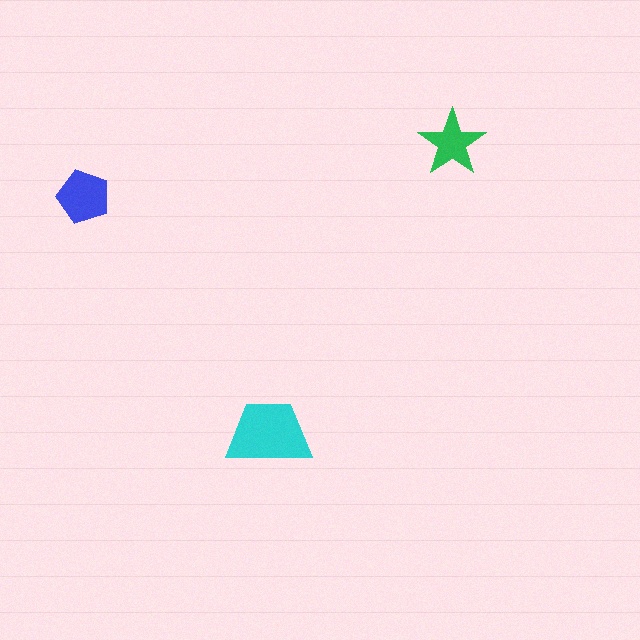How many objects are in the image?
There are 3 objects in the image.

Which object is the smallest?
The green star.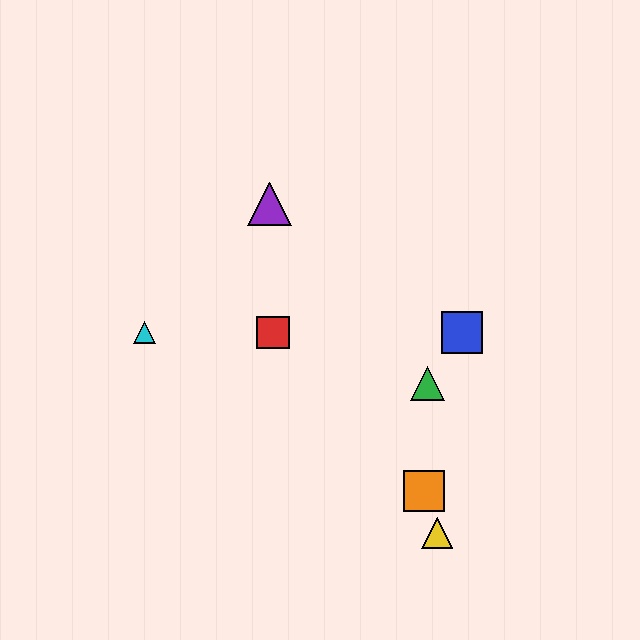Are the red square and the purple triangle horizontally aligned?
No, the red square is at y≈333 and the purple triangle is at y≈204.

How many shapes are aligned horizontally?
3 shapes (the red square, the blue square, the cyan triangle) are aligned horizontally.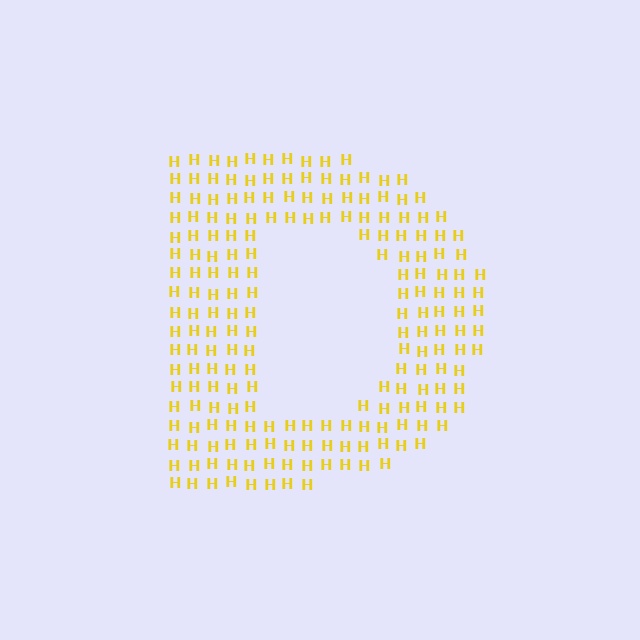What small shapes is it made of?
It is made of small letter H's.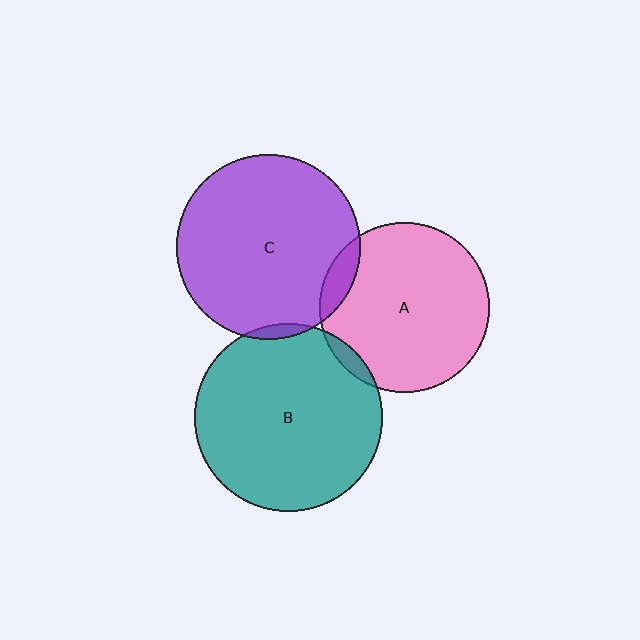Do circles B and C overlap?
Yes.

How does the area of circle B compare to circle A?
Approximately 1.2 times.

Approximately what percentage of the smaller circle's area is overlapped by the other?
Approximately 5%.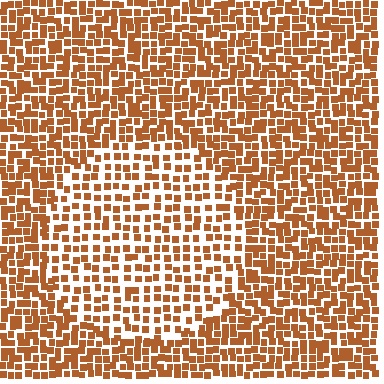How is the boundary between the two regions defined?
The boundary is defined by a change in element density (approximately 1.7x ratio). All elements are the same color, size, and shape.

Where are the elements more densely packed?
The elements are more densely packed outside the circle boundary.